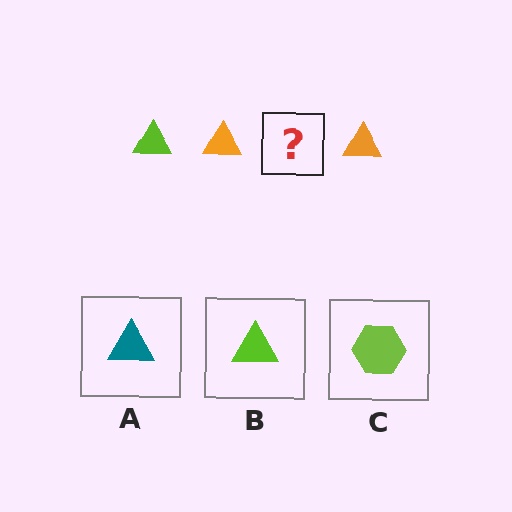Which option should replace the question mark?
Option B.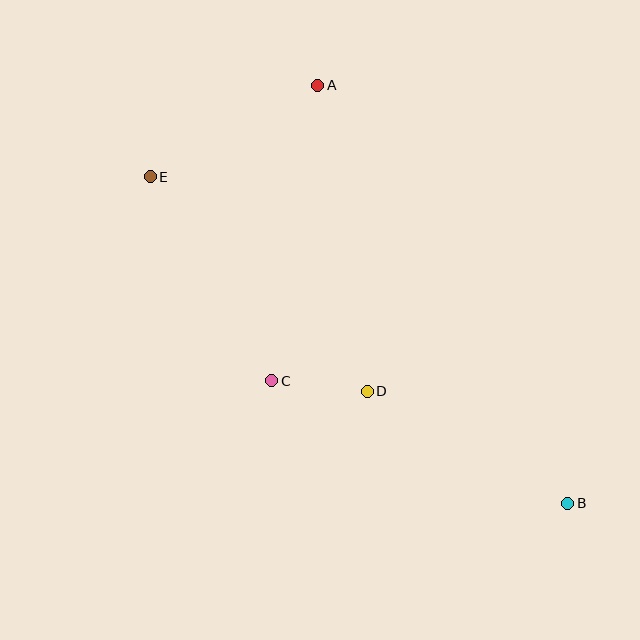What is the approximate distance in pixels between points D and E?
The distance between D and E is approximately 306 pixels.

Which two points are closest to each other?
Points C and D are closest to each other.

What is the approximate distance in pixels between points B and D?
The distance between B and D is approximately 229 pixels.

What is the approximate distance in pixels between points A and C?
The distance between A and C is approximately 299 pixels.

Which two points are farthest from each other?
Points B and E are farthest from each other.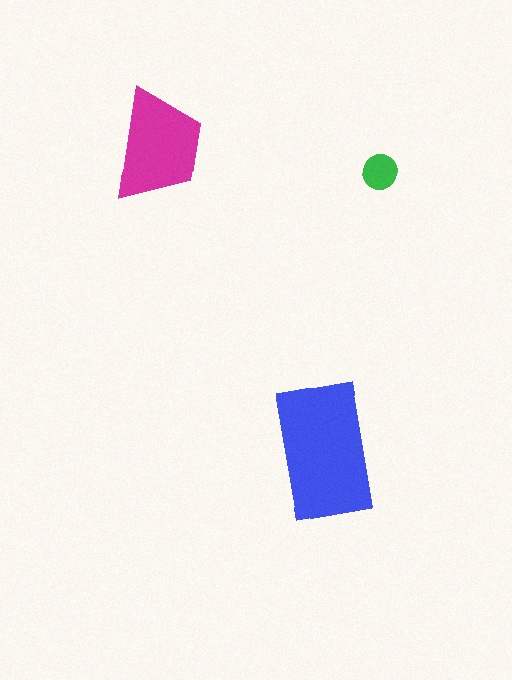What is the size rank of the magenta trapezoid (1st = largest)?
2nd.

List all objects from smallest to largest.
The green circle, the magenta trapezoid, the blue rectangle.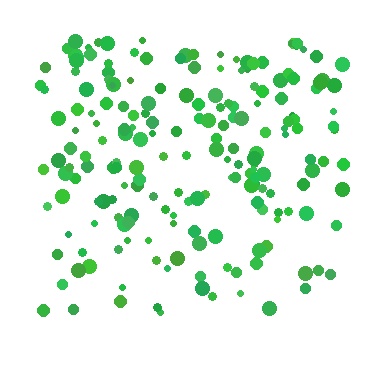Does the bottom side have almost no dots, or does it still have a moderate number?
Still a moderate number, just noticeably fewer than the top.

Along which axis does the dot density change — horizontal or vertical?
Vertical.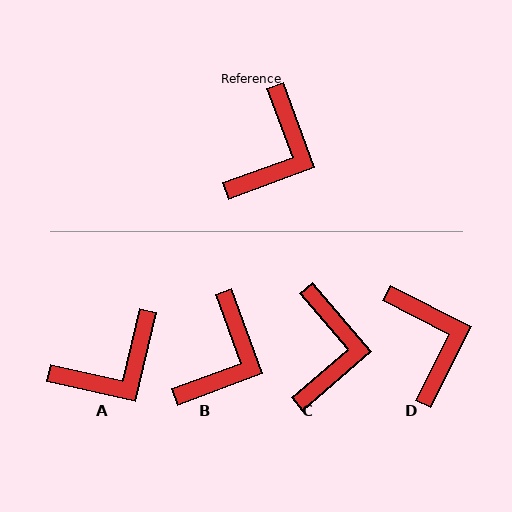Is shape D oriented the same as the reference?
No, it is off by about 43 degrees.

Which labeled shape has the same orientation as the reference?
B.